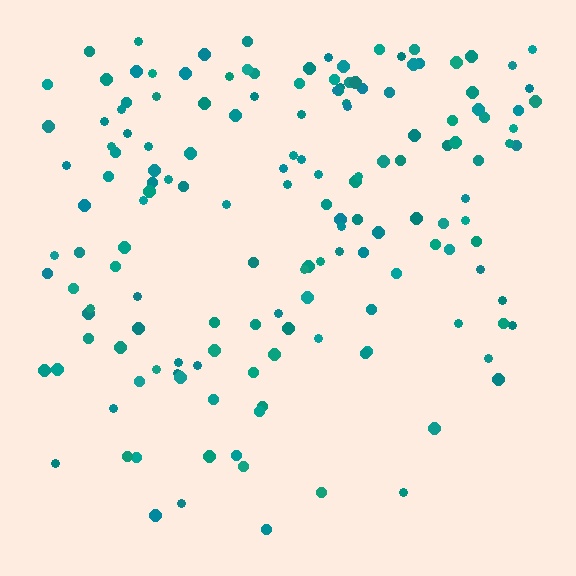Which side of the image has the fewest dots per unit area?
The bottom.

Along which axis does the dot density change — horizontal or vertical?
Vertical.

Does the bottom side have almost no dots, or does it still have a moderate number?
Still a moderate number, just noticeably fewer than the top.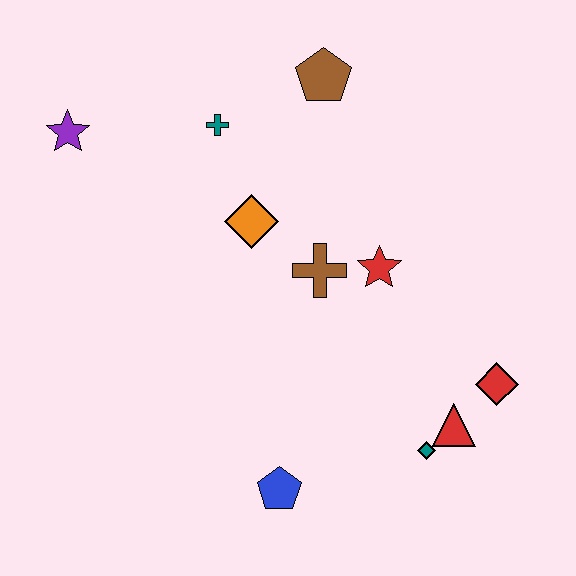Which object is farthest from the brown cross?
The purple star is farthest from the brown cross.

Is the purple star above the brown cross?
Yes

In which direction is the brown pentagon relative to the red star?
The brown pentagon is above the red star.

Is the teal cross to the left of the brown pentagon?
Yes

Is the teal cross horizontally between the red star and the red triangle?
No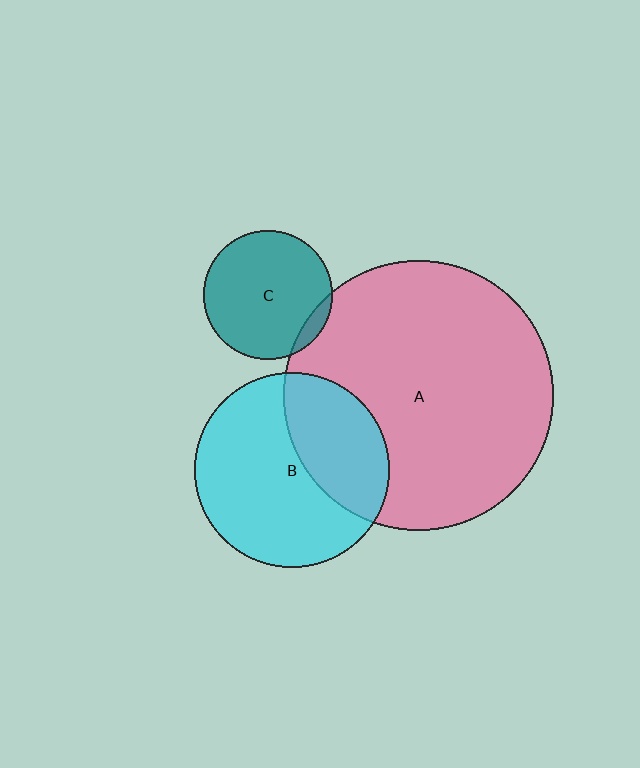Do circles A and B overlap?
Yes.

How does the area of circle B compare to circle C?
Approximately 2.3 times.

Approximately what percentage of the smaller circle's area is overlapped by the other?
Approximately 35%.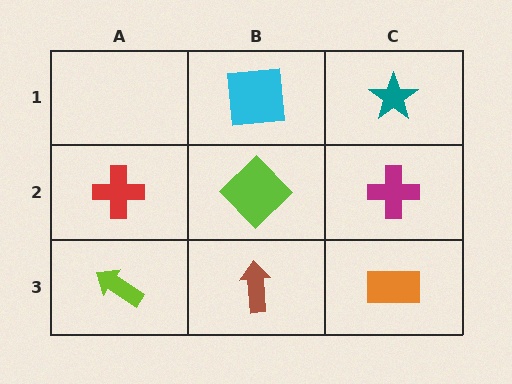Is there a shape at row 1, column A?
No, that cell is empty.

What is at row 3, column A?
A lime arrow.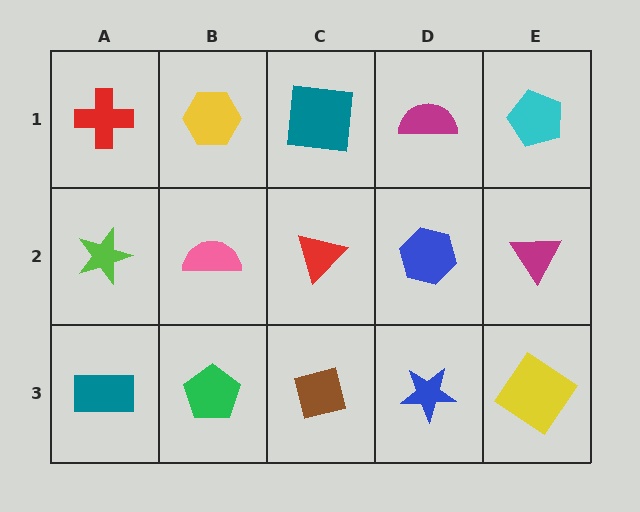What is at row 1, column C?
A teal square.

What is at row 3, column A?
A teal rectangle.